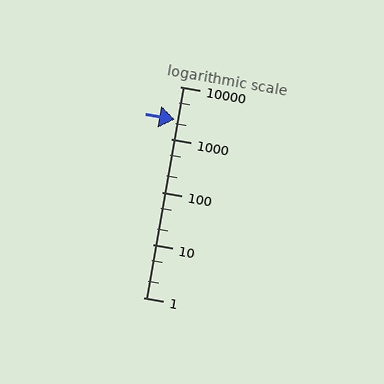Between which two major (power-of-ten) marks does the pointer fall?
The pointer is between 1000 and 10000.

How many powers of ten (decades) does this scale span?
The scale spans 4 decades, from 1 to 10000.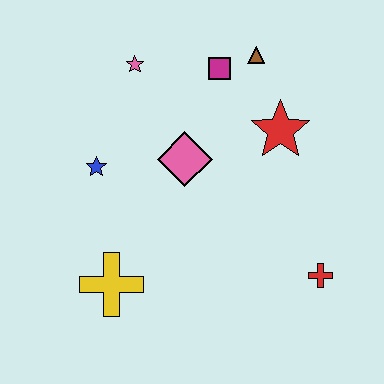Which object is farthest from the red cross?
The pink star is farthest from the red cross.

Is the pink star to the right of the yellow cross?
Yes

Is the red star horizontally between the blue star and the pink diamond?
No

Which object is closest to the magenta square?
The brown triangle is closest to the magenta square.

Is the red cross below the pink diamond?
Yes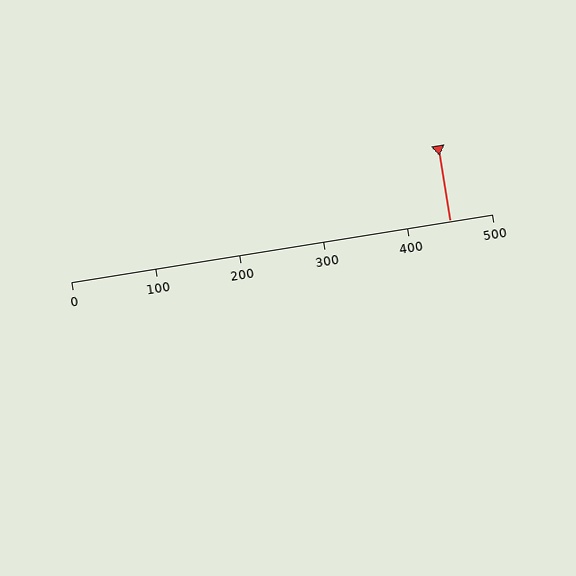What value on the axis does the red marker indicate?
The marker indicates approximately 450.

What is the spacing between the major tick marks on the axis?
The major ticks are spaced 100 apart.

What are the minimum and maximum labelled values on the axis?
The axis runs from 0 to 500.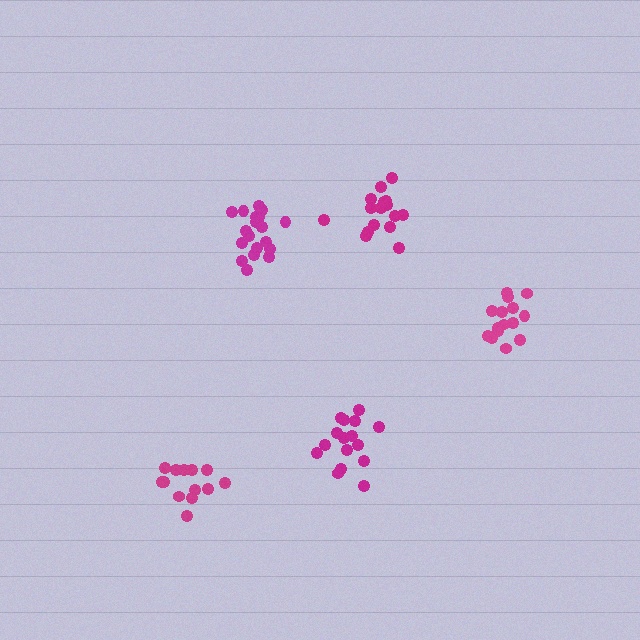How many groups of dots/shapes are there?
There are 5 groups.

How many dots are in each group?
Group 1: 16 dots, Group 2: 16 dots, Group 3: 15 dots, Group 4: 19 dots, Group 5: 13 dots (79 total).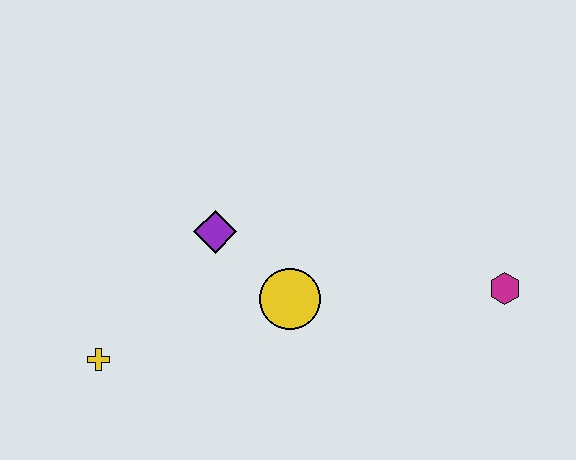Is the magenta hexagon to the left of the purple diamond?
No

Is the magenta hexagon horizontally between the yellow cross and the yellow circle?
No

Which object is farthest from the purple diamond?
The magenta hexagon is farthest from the purple diamond.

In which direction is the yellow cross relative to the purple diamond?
The yellow cross is below the purple diamond.